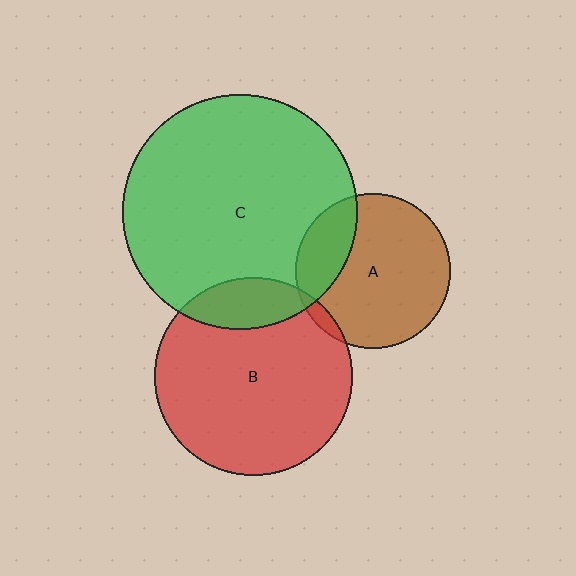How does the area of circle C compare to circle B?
Approximately 1.4 times.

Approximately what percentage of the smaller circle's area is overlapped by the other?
Approximately 25%.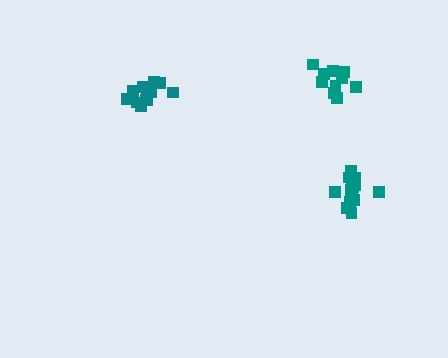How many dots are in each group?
Group 1: 13 dots, Group 2: 13 dots, Group 3: 11 dots (37 total).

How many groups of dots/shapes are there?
There are 3 groups.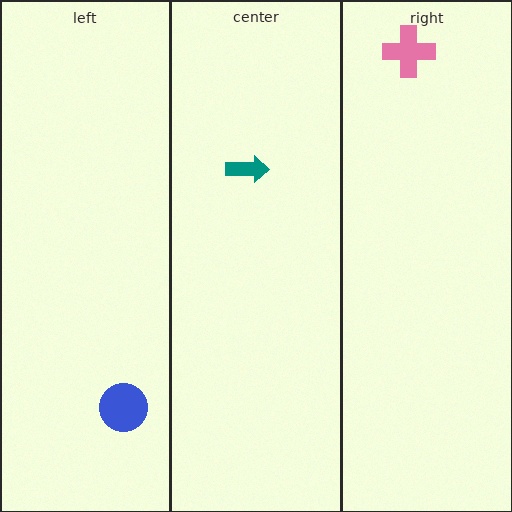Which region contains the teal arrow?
The center region.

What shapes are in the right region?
The pink cross.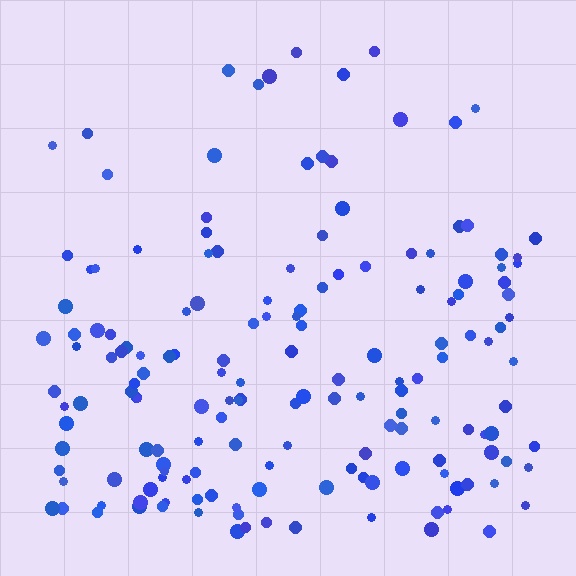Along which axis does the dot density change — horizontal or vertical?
Vertical.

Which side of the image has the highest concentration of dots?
The bottom.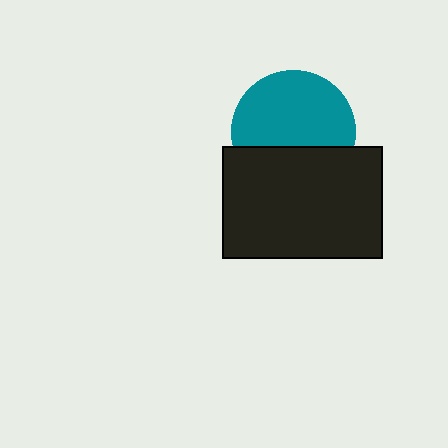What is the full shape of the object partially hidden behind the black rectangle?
The partially hidden object is a teal circle.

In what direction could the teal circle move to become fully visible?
The teal circle could move up. That would shift it out from behind the black rectangle entirely.